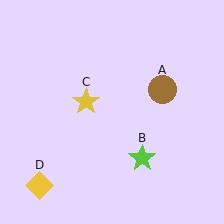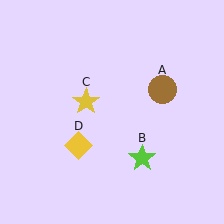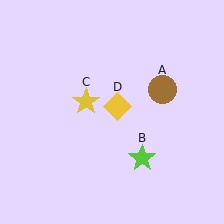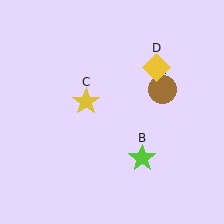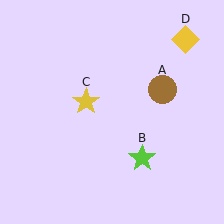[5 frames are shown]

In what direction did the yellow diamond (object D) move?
The yellow diamond (object D) moved up and to the right.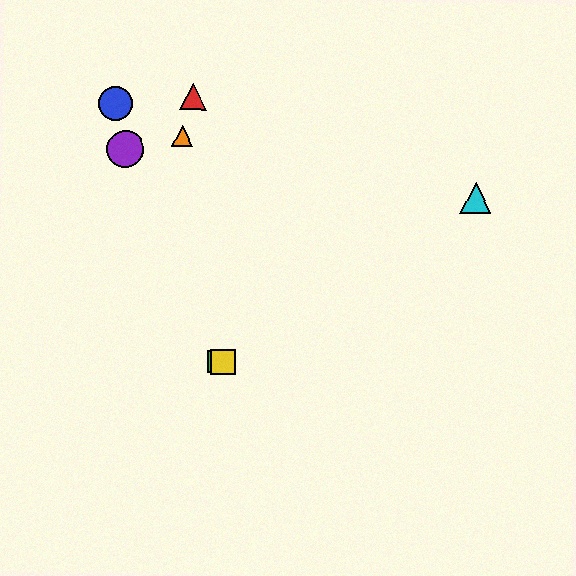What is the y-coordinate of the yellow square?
The yellow square is at y≈361.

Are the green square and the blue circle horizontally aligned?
No, the green square is at y≈361 and the blue circle is at y≈104.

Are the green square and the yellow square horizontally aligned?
Yes, both are at y≈361.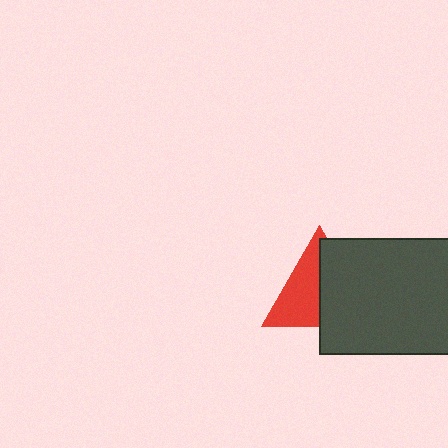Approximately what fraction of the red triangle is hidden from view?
Roughly 49% of the red triangle is hidden behind the dark gray rectangle.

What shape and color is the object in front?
The object in front is a dark gray rectangle.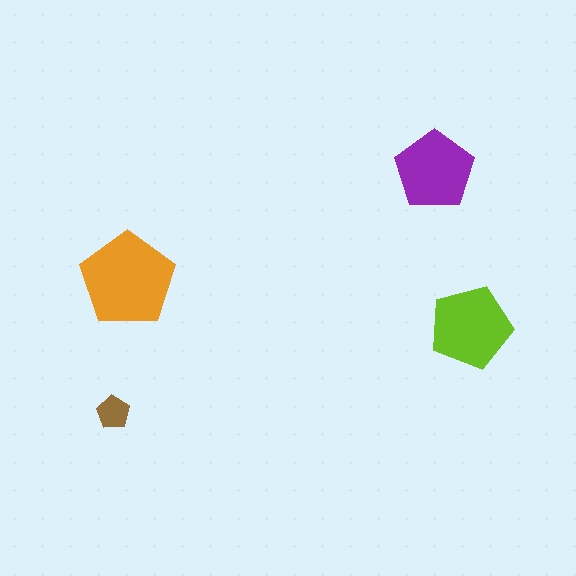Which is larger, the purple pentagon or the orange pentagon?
The orange one.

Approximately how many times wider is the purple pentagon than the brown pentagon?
About 2.5 times wider.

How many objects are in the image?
There are 4 objects in the image.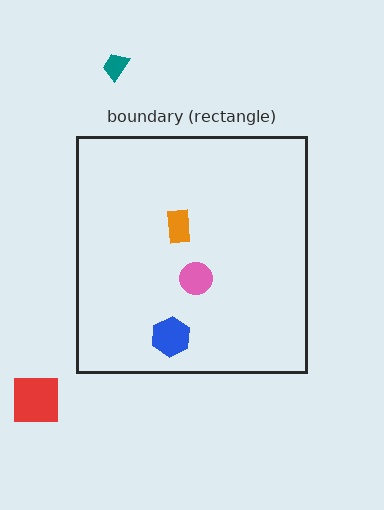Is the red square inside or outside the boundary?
Outside.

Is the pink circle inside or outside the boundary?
Inside.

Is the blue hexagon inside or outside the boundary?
Inside.